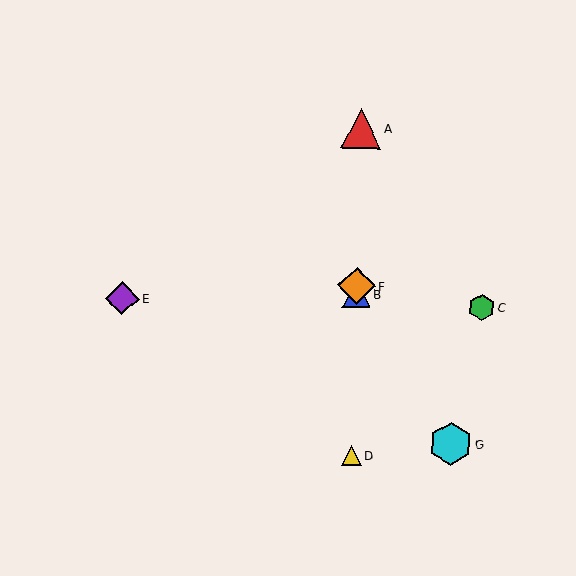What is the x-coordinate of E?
Object E is at x≈122.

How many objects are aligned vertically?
4 objects (A, B, D, F) are aligned vertically.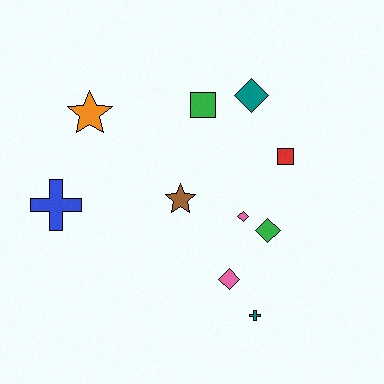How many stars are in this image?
There are 2 stars.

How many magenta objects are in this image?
There are no magenta objects.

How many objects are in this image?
There are 10 objects.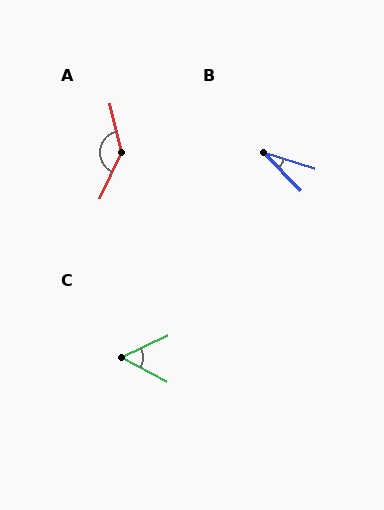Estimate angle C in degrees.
Approximately 53 degrees.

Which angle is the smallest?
B, at approximately 28 degrees.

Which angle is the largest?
A, at approximately 142 degrees.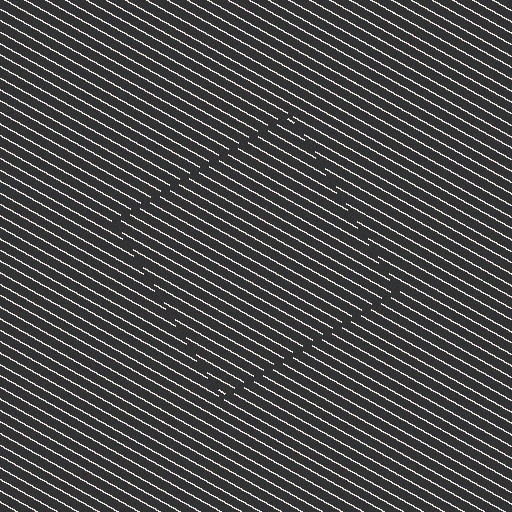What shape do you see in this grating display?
An illusory square. The interior of the shape contains the same grating, shifted by half a period — the contour is defined by the phase discontinuity where line-ends from the inner and outer gratings abut.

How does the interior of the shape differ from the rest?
The interior of the shape contains the same grating, shifted by half a period — the contour is defined by the phase discontinuity where line-ends from the inner and outer gratings abut.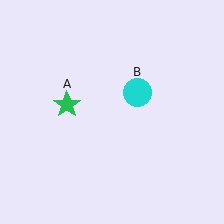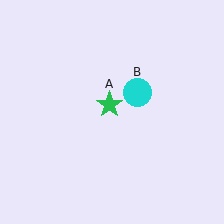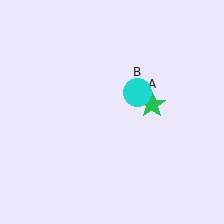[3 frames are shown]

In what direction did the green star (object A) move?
The green star (object A) moved right.